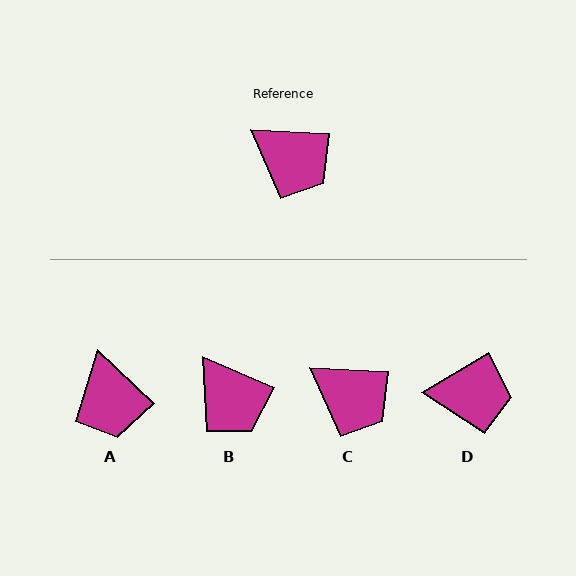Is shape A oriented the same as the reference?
No, it is off by about 41 degrees.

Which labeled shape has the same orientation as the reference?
C.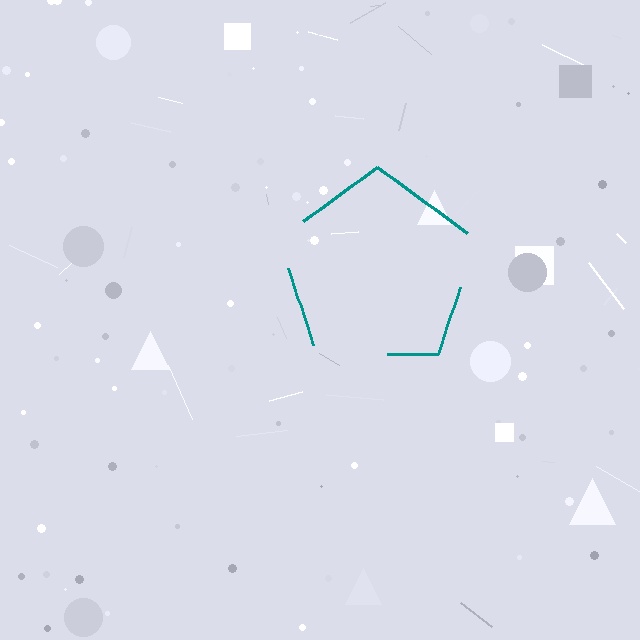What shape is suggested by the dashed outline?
The dashed outline suggests a pentagon.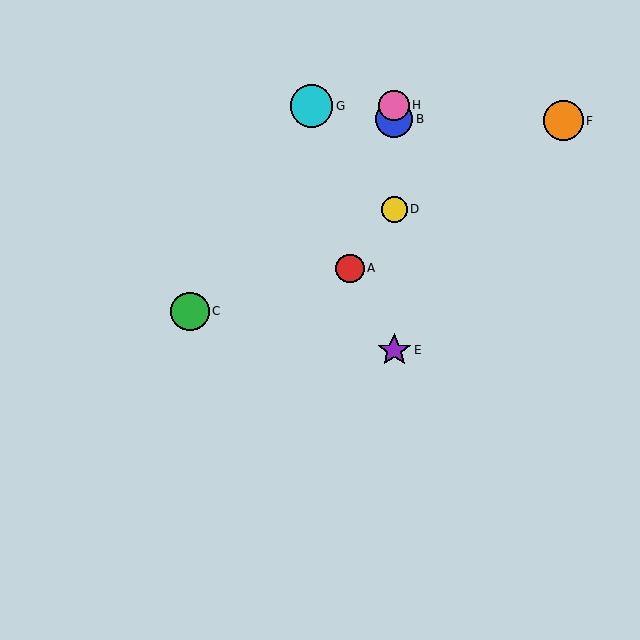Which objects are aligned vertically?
Objects B, D, E, H are aligned vertically.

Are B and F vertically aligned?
No, B is at x≈394 and F is at x≈563.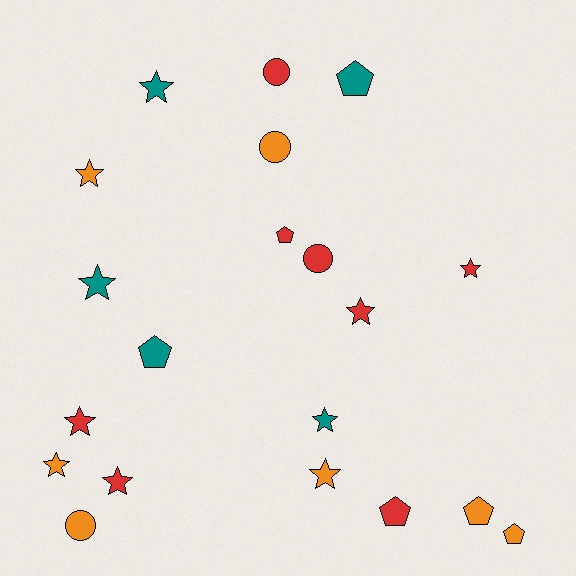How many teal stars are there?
There are 3 teal stars.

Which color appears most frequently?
Red, with 8 objects.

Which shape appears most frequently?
Star, with 10 objects.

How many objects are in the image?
There are 20 objects.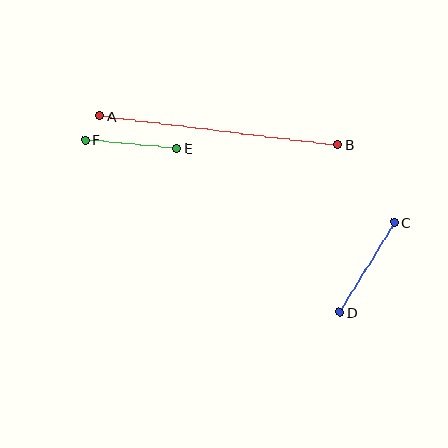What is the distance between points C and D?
The distance is approximately 105 pixels.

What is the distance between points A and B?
The distance is approximately 240 pixels.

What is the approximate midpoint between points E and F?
The midpoint is at approximately (131, 144) pixels.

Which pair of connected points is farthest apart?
Points A and B are farthest apart.